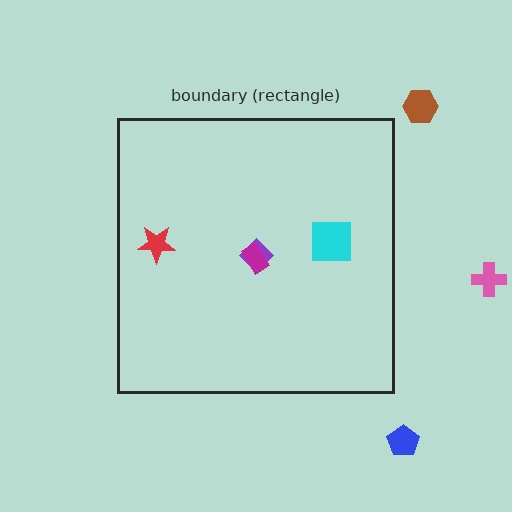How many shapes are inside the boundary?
4 inside, 3 outside.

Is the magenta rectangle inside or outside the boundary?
Inside.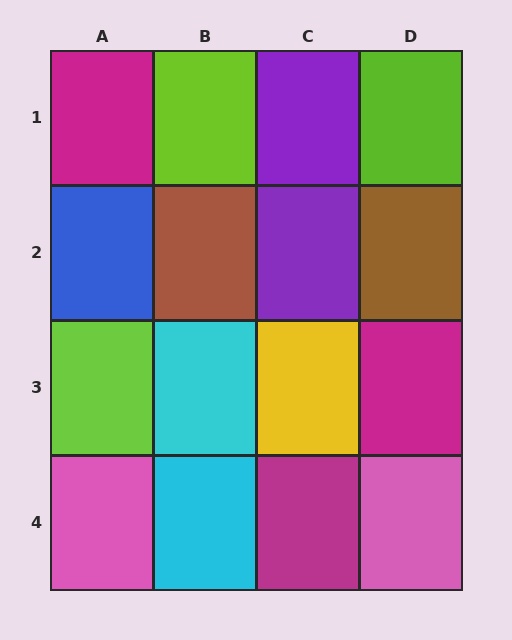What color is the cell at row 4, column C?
Magenta.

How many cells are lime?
3 cells are lime.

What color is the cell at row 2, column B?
Brown.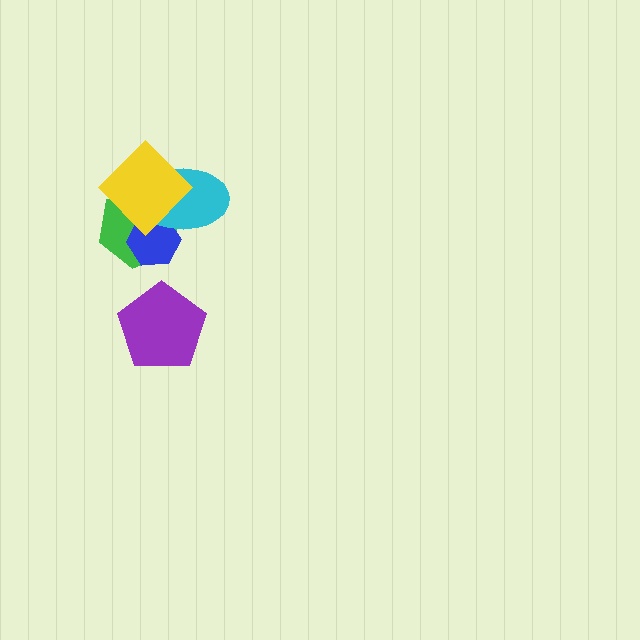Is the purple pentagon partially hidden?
No, no other shape covers it.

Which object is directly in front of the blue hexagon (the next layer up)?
The cyan ellipse is directly in front of the blue hexagon.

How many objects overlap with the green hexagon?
3 objects overlap with the green hexagon.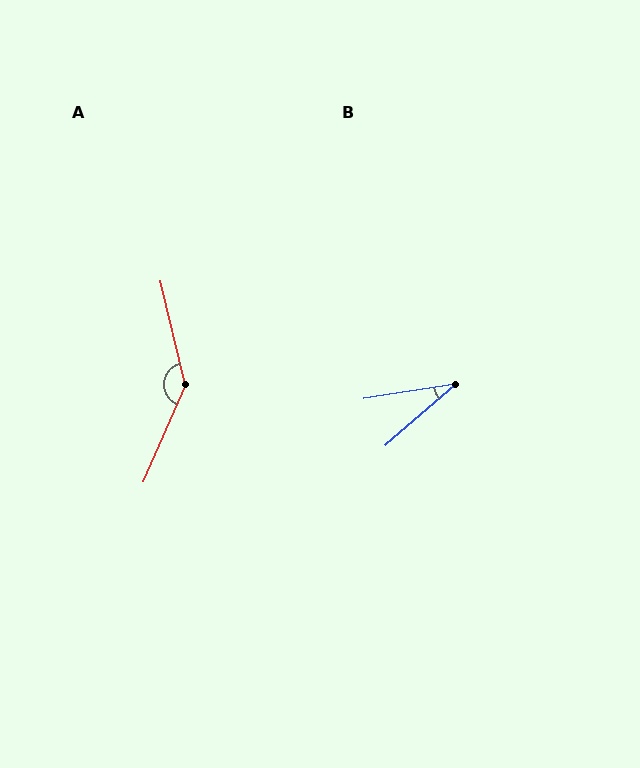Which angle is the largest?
A, at approximately 143 degrees.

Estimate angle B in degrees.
Approximately 32 degrees.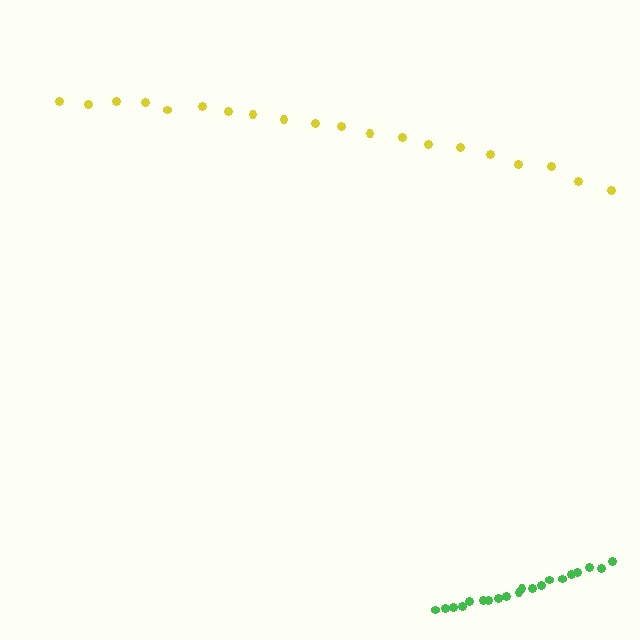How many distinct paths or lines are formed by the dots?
There are 2 distinct paths.